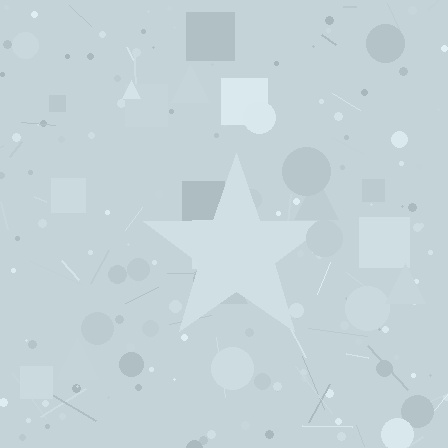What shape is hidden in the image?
A star is hidden in the image.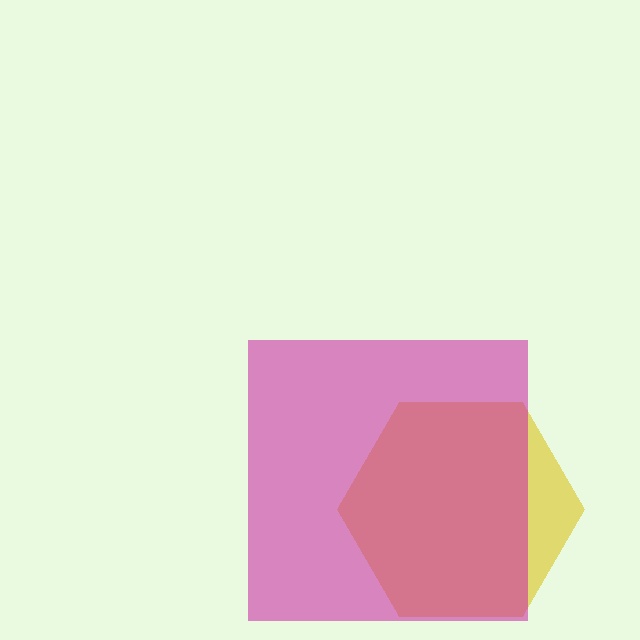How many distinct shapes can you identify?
There are 2 distinct shapes: a yellow hexagon, a magenta square.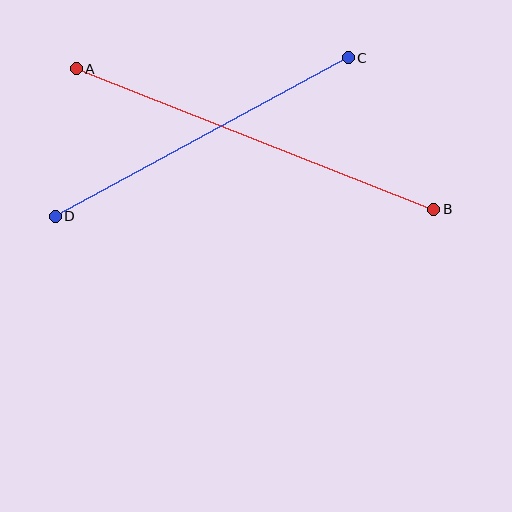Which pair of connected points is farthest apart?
Points A and B are farthest apart.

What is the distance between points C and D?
The distance is approximately 333 pixels.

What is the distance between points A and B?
The distance is approximately 384 pixels.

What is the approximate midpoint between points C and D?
The midpoint is at approximately (202, 137) pixels.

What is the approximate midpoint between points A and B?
The midpoint is at approximately (255, 139) pixels.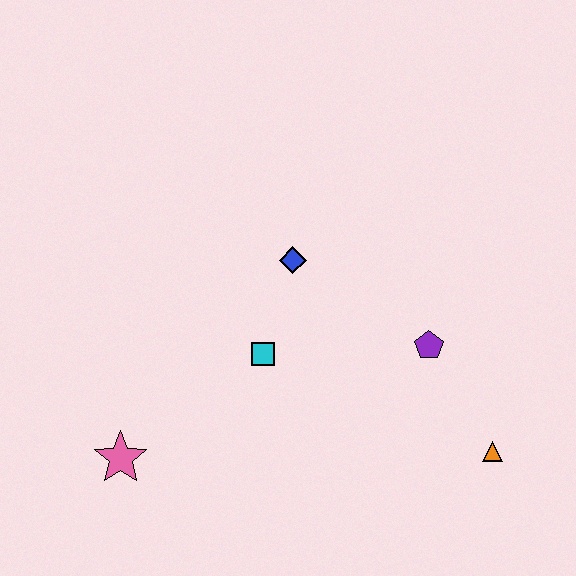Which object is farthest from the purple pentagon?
The pink star is farthest from the purple pentagon.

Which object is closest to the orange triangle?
The purple pentagon is closest to the orange triangle.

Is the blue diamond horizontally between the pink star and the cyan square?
No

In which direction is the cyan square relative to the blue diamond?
The cyan square is below the blue diamond.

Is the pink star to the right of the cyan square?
No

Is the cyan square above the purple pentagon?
No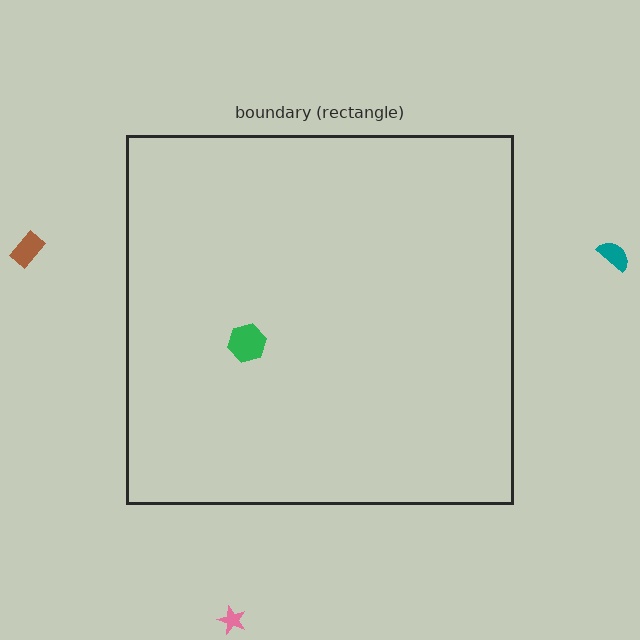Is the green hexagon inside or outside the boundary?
Inside.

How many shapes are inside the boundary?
1 inside, 3 outside.